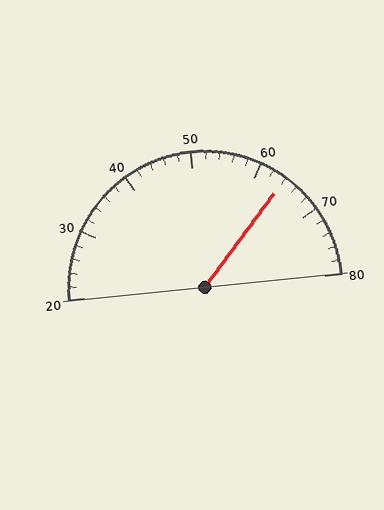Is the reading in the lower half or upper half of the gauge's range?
The reading is in the upper half of the range (20 to 80).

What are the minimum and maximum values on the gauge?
The gauge ranges from 20 to 80.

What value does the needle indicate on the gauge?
The needle indicates approximately 64.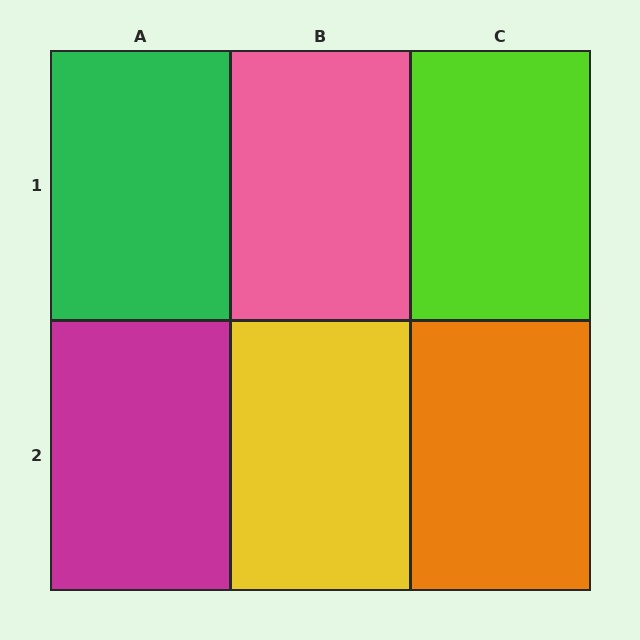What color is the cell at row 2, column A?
Magenta.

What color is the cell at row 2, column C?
Orange.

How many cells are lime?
1 cell is lime.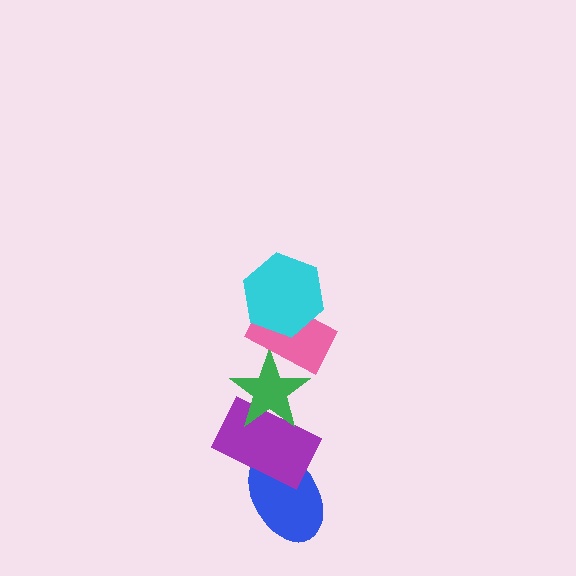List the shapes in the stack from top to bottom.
From top to bottom: the cyan hexagon, the pink rectangle, the green star, the purple rectangle, the blue ellipse.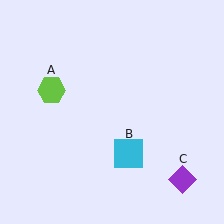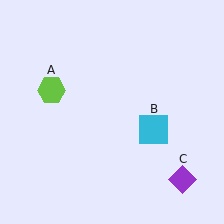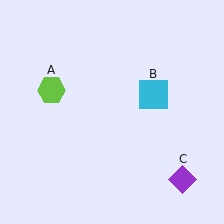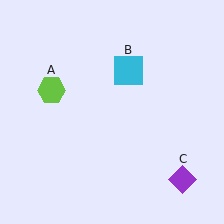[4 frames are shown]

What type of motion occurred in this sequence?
The cyan square (object B) rotated counterclockwise around the center of the scene.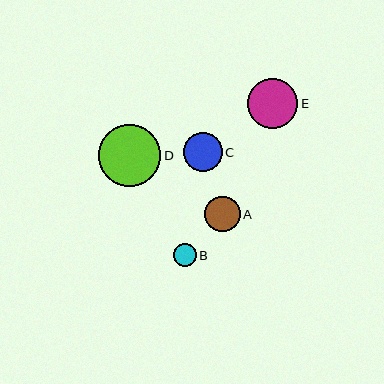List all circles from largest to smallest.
From largest to smallest: D, E, C, A, B.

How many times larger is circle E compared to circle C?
Circle E is approximately 1.3 times the size of circle C.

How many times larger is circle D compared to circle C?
Circle D is approximately 1.6 times the size of circle C.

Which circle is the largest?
Circle D is the largest with a size of approximately 62 pixels.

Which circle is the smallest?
Circle B is the smallest with a size of approximately 22 pixels.